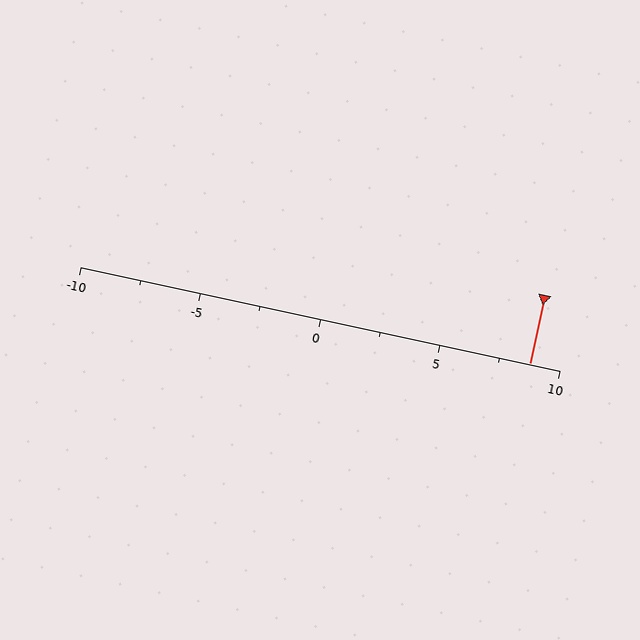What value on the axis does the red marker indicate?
The marker indicates approximately 8.8.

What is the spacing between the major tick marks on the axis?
The major ticks are spaced 5 apart.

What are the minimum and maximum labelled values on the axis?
The axis runs from -10 to 10.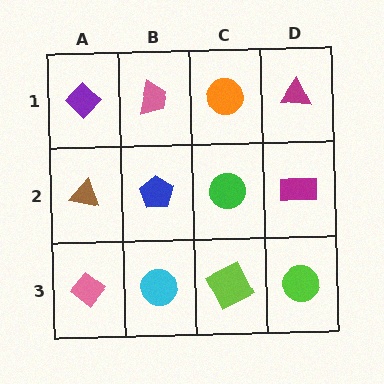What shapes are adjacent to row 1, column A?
A brown triangle (row 2, column A), a pink trapezoid (row 1, column B).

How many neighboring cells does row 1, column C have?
3.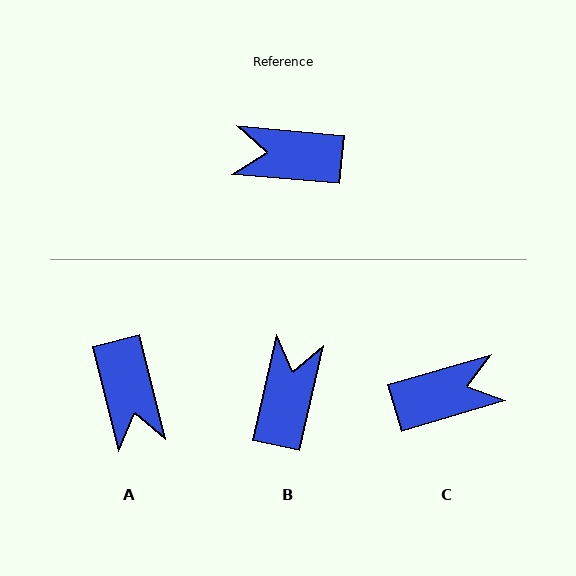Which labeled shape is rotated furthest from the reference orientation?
C, about 159 degrees away.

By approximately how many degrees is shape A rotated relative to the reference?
Approximately 109 degrees counter-clockwise.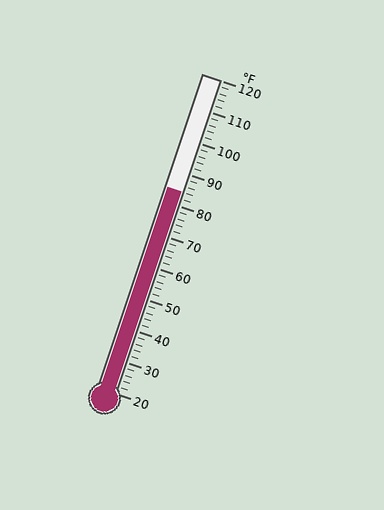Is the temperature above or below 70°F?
The temperature is above 70°F.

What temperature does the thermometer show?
The thermometer shows approximately 84°F.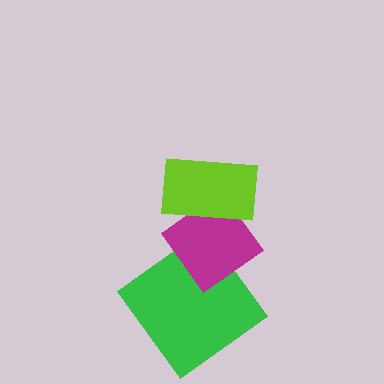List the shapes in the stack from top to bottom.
From top to bottom: the lime rectangle, the magenta diamond, the green diamond.